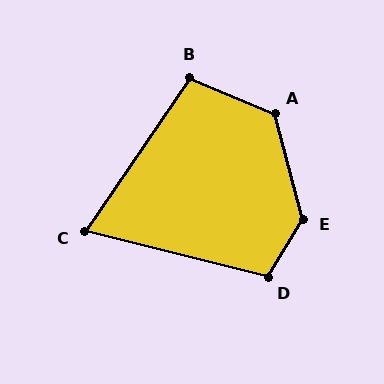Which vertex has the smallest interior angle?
C, at approximately 70 degrees.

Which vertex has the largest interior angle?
E, at approximately 134 degrees.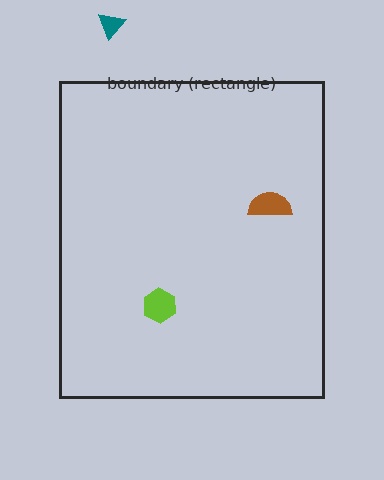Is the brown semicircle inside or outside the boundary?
Inside.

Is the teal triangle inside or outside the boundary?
Outside.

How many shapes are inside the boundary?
2 inside, 1 outside.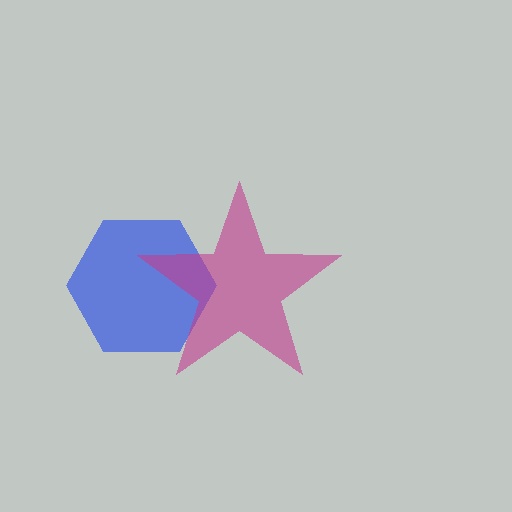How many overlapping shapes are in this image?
There are 2 overlapping shapes in the image.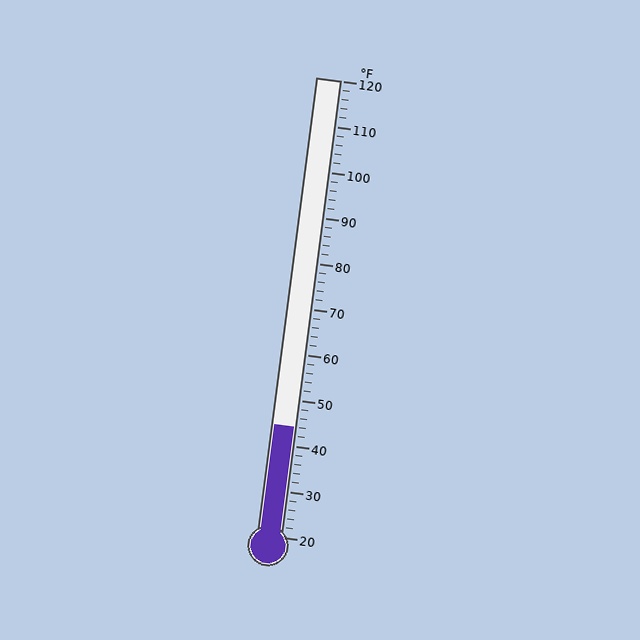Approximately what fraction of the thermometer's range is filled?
The thermometer is filled to approximately 25% of its range.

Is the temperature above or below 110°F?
The temperature is below 110°F.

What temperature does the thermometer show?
The thermometer shows approximately 44°F.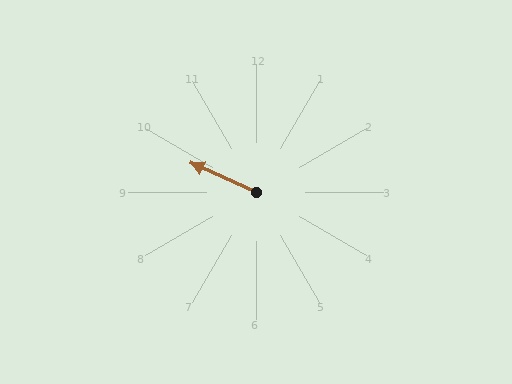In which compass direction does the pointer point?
Northwest.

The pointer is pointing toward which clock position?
Roughly 10 o'clock.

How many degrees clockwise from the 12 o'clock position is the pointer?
Approximately 294 degrees.